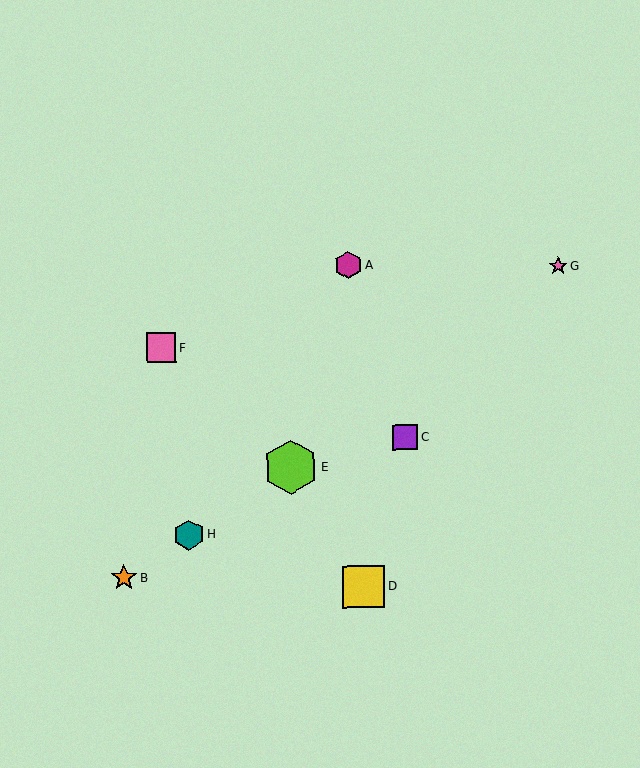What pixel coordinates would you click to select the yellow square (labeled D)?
Click at (364, 586) to select the yellow square D.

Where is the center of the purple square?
The center of the purple square is at (405, 437).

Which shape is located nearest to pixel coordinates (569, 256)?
The pink star (labeled G) at (558, 266) is nearest to that location.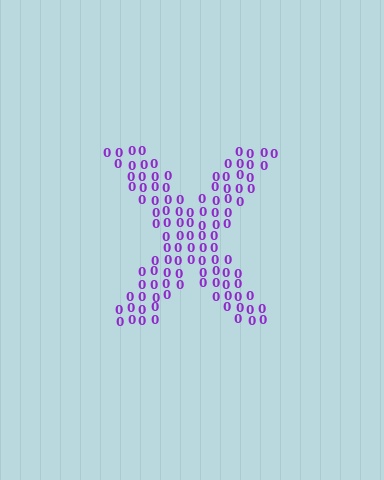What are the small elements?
The small elements are digit 0's.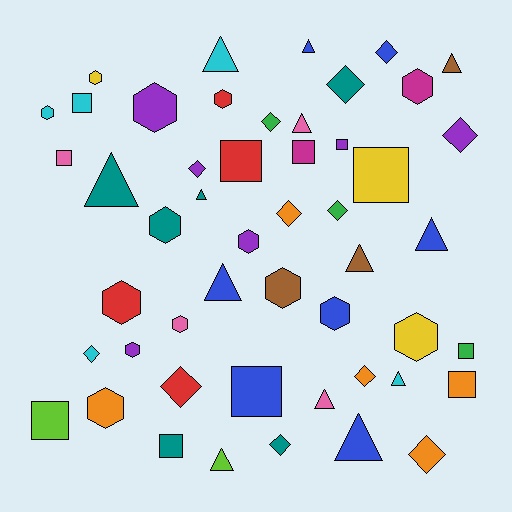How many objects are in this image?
There are 50 objects.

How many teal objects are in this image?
There are 6 teal objects.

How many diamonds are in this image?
There are 12 diamonds.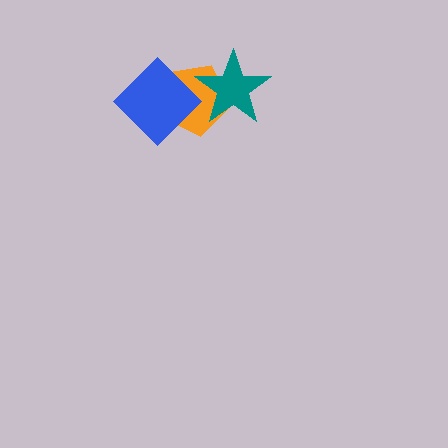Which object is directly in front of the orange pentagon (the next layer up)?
The teal star is directly in front of the orange pentagon.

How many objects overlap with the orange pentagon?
2 objects overlap with the orange pentagon.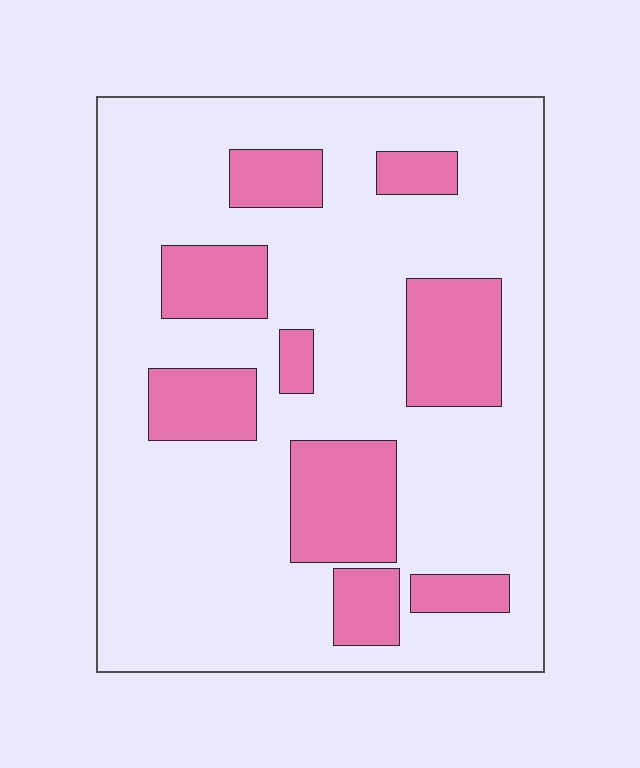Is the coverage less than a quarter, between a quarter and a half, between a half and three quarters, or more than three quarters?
Less than a quarter.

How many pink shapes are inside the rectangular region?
9.